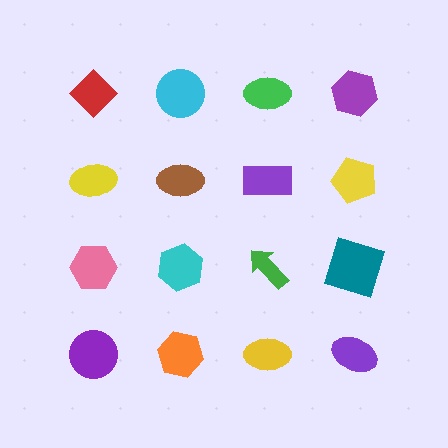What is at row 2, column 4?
A yellow pentagon.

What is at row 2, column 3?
A purple rectangle.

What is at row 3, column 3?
A green arrow.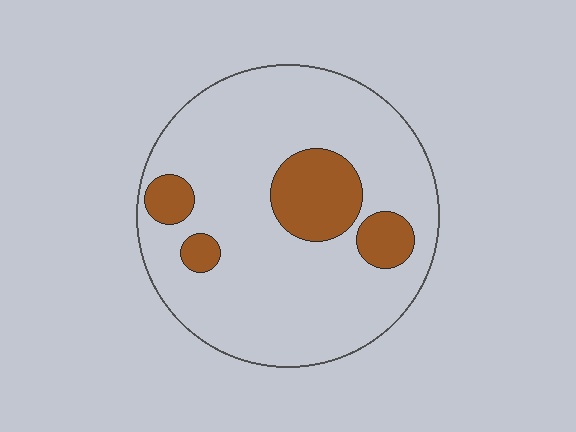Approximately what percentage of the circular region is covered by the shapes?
Approximately 20%.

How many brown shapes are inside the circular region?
4.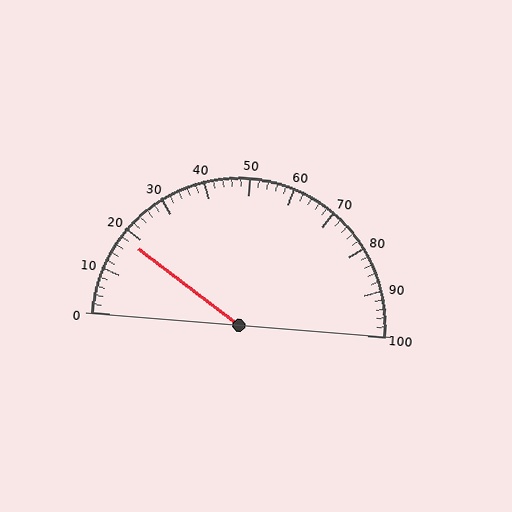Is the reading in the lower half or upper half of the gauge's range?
The reading is in the lower half of the range (0 to 100).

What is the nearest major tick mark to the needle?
The nearest major tick mark is 20.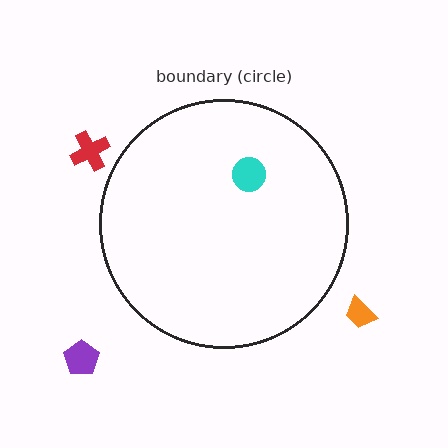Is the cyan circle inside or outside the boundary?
Inside.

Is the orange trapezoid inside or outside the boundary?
Outside.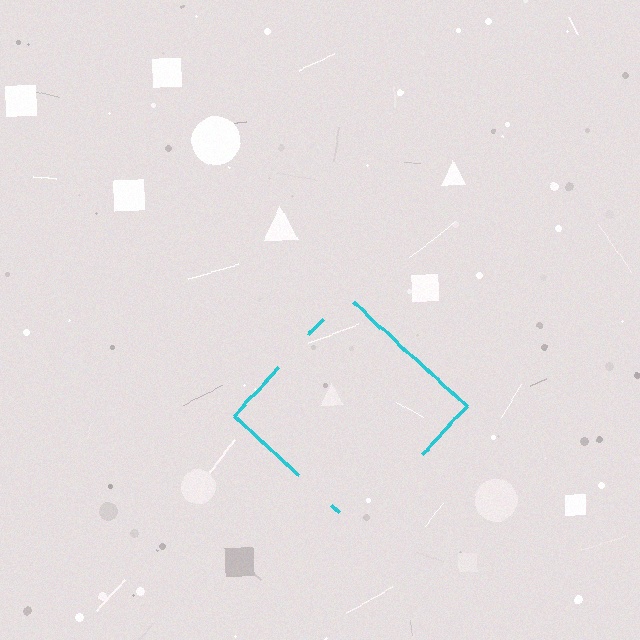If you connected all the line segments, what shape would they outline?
They would outline a diamond.